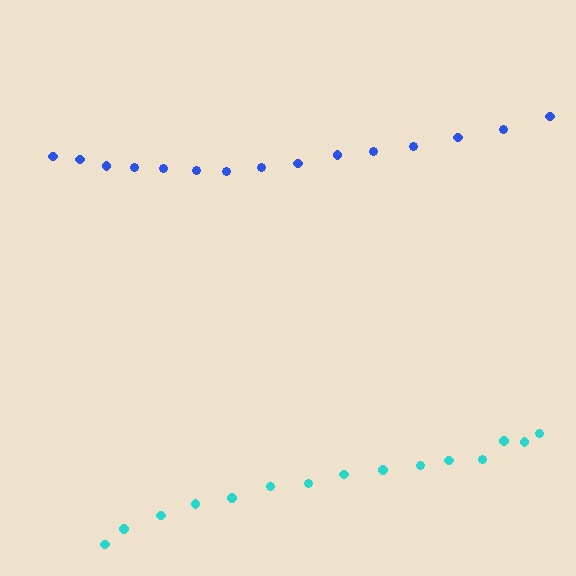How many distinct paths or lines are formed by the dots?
There are 2 distinct paths.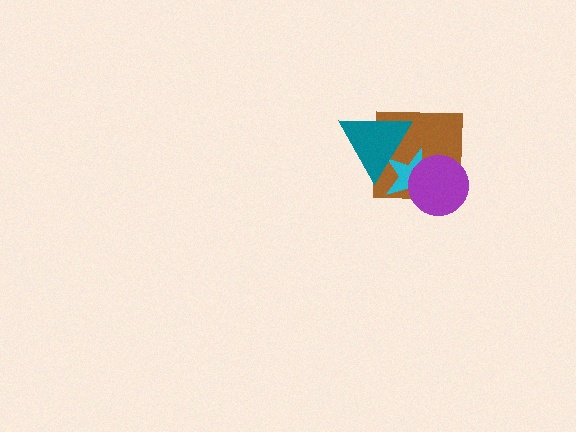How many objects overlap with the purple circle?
2 objects overlap with the purple circle.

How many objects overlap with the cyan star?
3 objects overlap with the cyan star.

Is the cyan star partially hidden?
Yes, it is partially covered by another shape.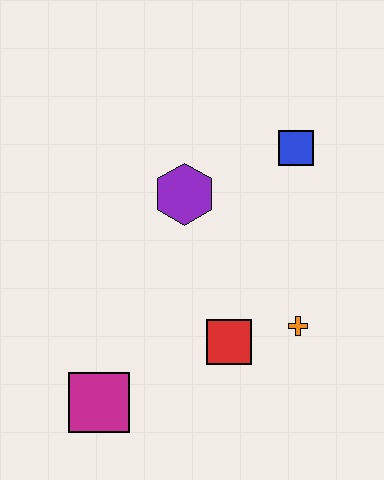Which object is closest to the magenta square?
The red square is closest to the magenta square.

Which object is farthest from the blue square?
The magenta square is farthest from the blue square.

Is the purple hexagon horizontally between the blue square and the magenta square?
Yes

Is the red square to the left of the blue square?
Yes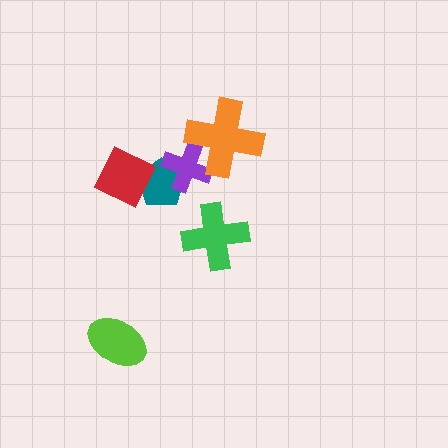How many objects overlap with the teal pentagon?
2 objects overlap with the teal pentagon.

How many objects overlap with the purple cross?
2 objects overlap with the purple cross.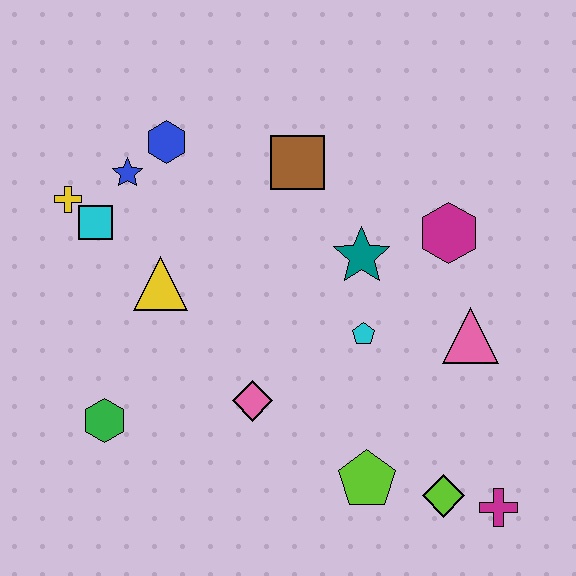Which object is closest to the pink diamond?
The cyan pentagon is closest to the pink diamond.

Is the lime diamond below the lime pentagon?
Yes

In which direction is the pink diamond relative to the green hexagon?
The pink diamond is to the right of the green hexagon.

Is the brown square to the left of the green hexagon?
No